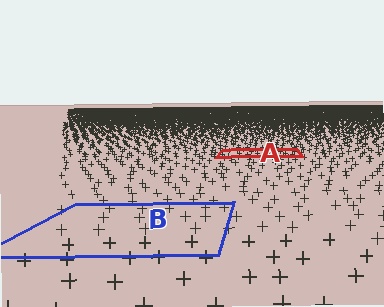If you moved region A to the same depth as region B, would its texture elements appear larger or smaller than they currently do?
They would appear larger. At a closer depth, the same texture elements are projected at a bigger on-screen size.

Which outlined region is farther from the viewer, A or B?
Region A is farther from the viewer — the texture elements inside it appear smaller and more densely packed.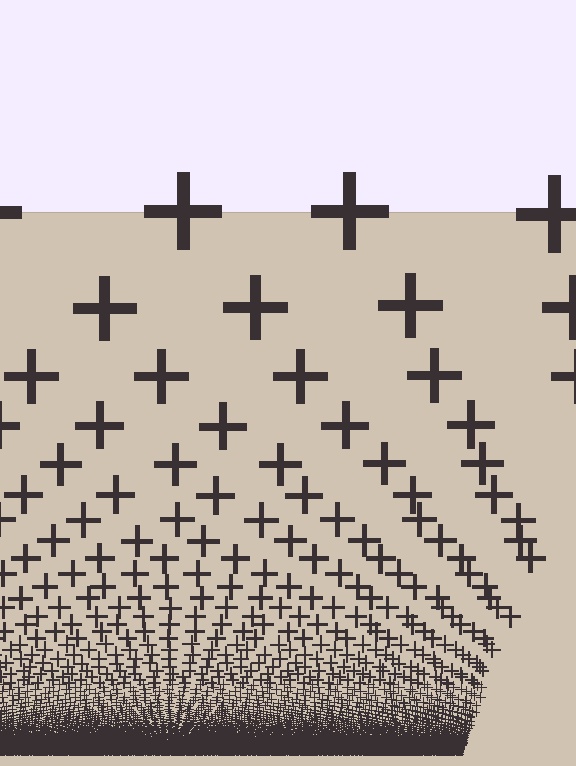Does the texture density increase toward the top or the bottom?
Density increases toward the bottom.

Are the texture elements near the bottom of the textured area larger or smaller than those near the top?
Smaller. The gradient is inverted — elements near the bottom are smaller and denser.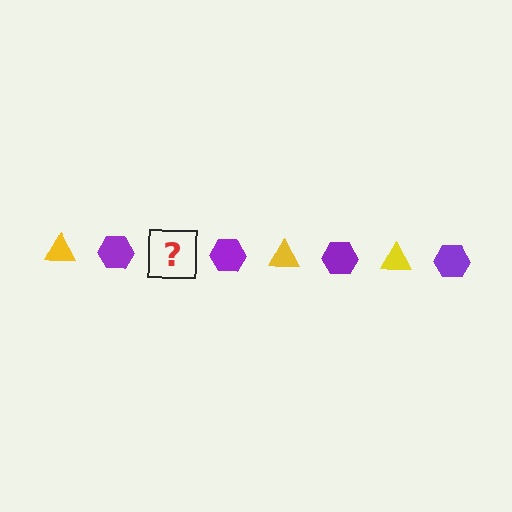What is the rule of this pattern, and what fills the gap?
The rule is that the pattern alternates between yellow triangle and purple hexagon. The gap should be filled with a yellow triangle.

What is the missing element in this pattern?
The missing element is a yellow triangle.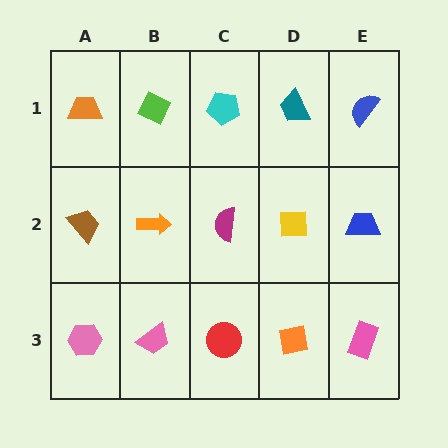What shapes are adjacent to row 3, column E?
A blue trapezoid (row 2, column E), an orange square (row 3, column D).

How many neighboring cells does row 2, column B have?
4.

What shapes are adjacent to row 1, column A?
A brown trapezoid (row 2, column A), a lime diamond (row 1, column B).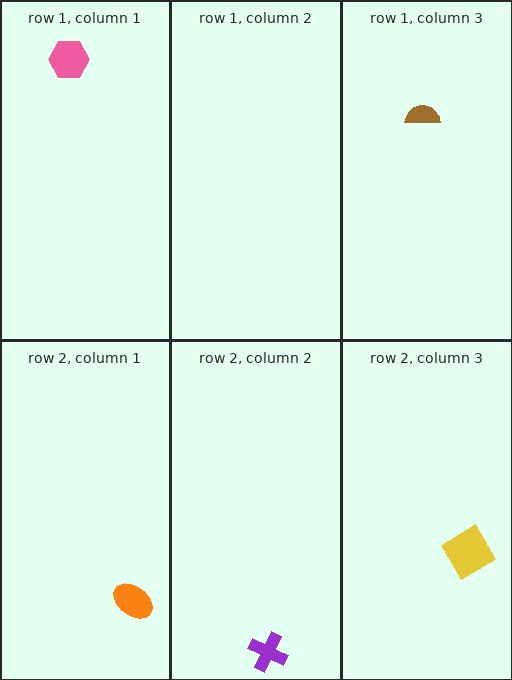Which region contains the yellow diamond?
The row 2, column 3 region.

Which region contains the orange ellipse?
The row 2, column 1 region.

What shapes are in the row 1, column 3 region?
The brown semicircle.